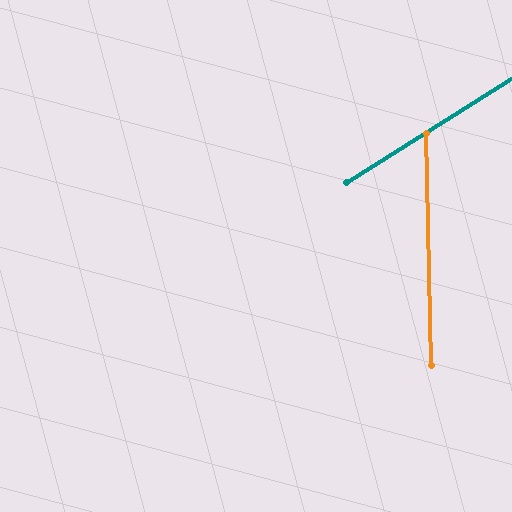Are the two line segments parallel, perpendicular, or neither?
Neither parallel nor perpendicular — they differ by about 59°.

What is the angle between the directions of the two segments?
Approximately 59 degrees.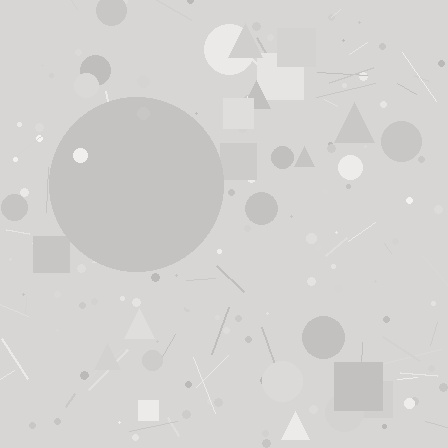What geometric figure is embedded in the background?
A circle is embedded in the background.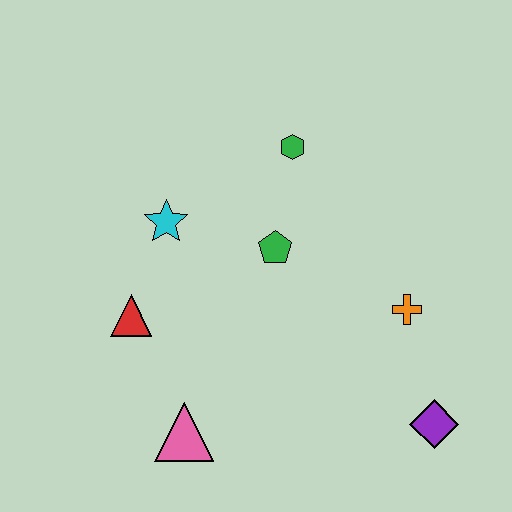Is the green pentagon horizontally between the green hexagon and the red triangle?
Yes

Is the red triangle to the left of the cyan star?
Yes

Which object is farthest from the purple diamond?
The cyan star is farthest from the purple diamond.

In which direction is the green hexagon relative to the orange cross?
The green hexagon is above the orange cross.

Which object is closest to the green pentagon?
The green hexagon is closest to the green pentagon.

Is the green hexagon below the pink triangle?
No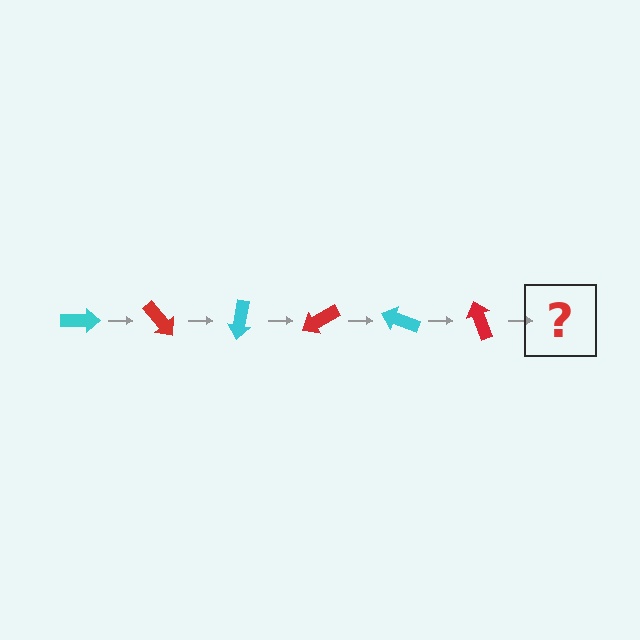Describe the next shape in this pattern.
It should be a cyan arrow, rotated 300 degrees from the start.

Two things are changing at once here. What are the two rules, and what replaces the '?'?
The two rules are that it rotates 50 degrees each step and the color cycles through cyan and red. The '?' should be a cyan arrow, rotated 300 degrees from the start.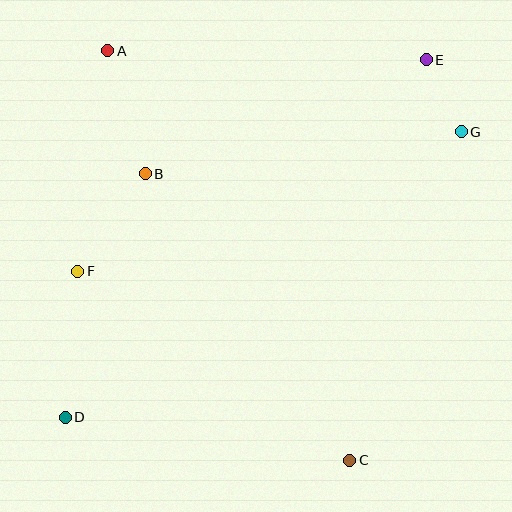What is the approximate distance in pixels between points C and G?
The distance between C and G is approximately 347 pixels.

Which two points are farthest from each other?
Points D and E are farthest from each other.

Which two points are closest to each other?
Points E and G are closest to each other.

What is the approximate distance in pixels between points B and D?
The distance between B and D is approximately 256 pixels.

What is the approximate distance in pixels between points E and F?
The distance between E and F is approximately 408 pixels.